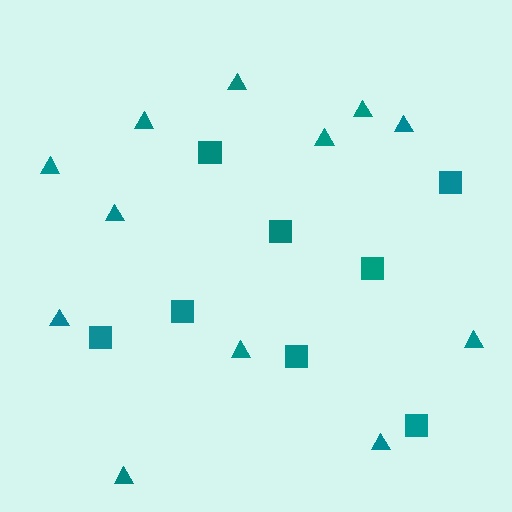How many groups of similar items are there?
There are 2 groups: one group of squares (8) and one group of triangles (12).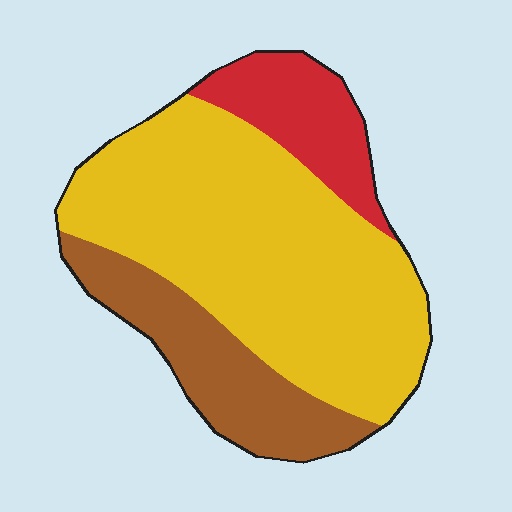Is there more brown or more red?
Brown.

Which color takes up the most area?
Yellow, at roughly 65%.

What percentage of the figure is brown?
Brown takes up about one fifth (1/5) of the figure.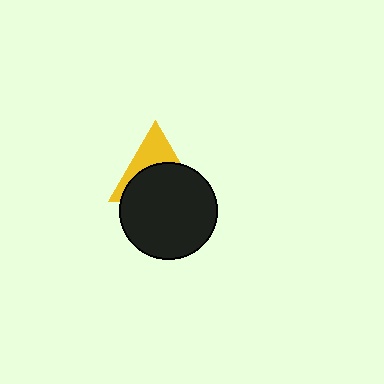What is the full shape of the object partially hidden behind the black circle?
The partially hidden object is a yellow triangle.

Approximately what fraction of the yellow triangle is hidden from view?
Roughly 60% of the yellow triangle is hidden behind the black circle.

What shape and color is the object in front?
The object in front is a black circle.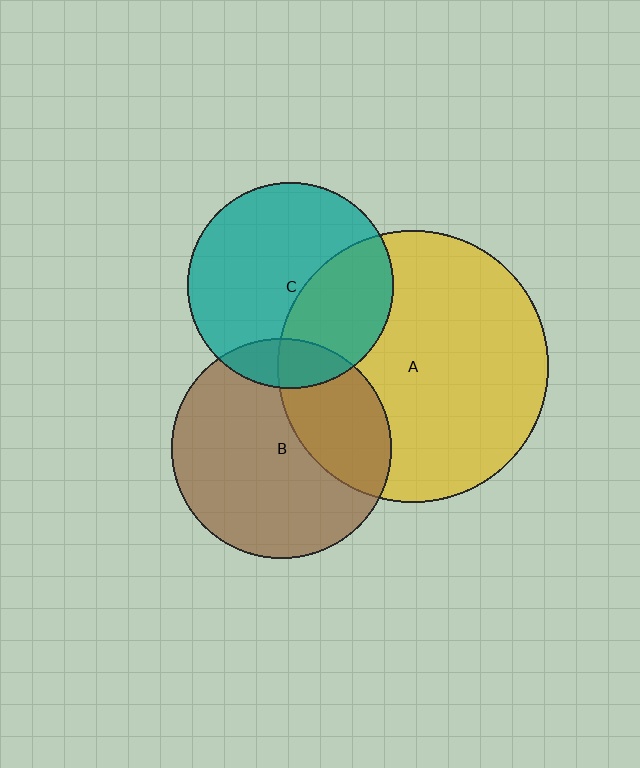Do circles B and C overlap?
Yes.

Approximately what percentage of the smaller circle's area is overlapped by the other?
Approximately 15%.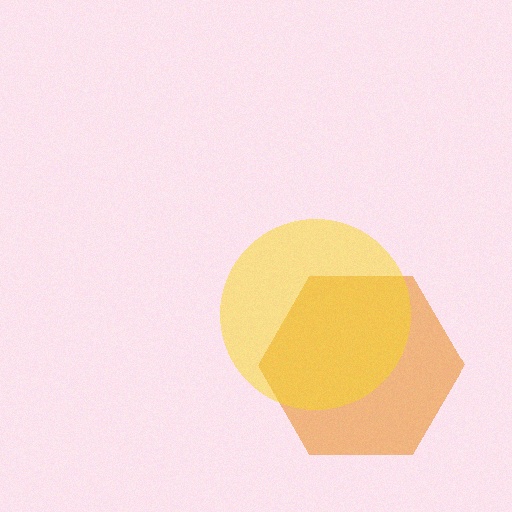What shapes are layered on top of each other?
The layered shapes are: an orange hexagon, a yellow circle.